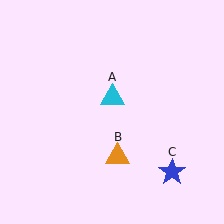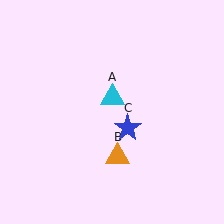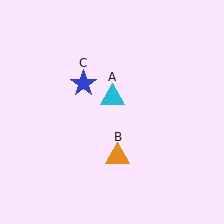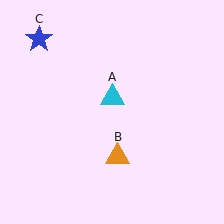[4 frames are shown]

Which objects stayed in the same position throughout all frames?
Cyan triangle (object A) and orange triangle (object B) remained stationary.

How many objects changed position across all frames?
1 object changed position: blue star (object C).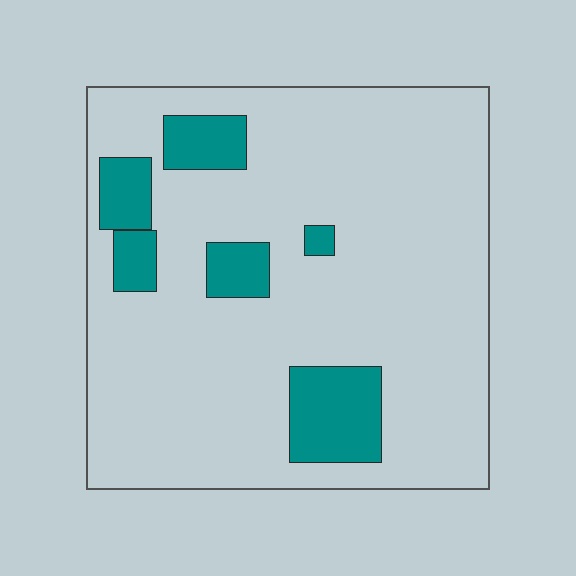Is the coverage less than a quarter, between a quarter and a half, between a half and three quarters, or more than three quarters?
Less than a quarter.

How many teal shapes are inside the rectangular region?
6.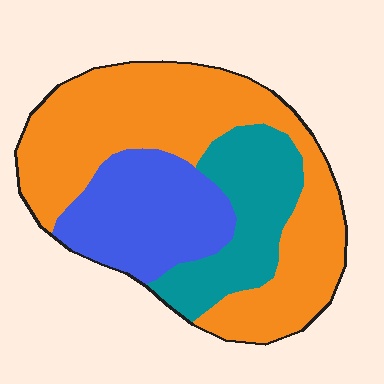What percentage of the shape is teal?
Teal covers about 20% of the shape.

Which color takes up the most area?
Orange, at roughly 55%.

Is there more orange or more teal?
Orange.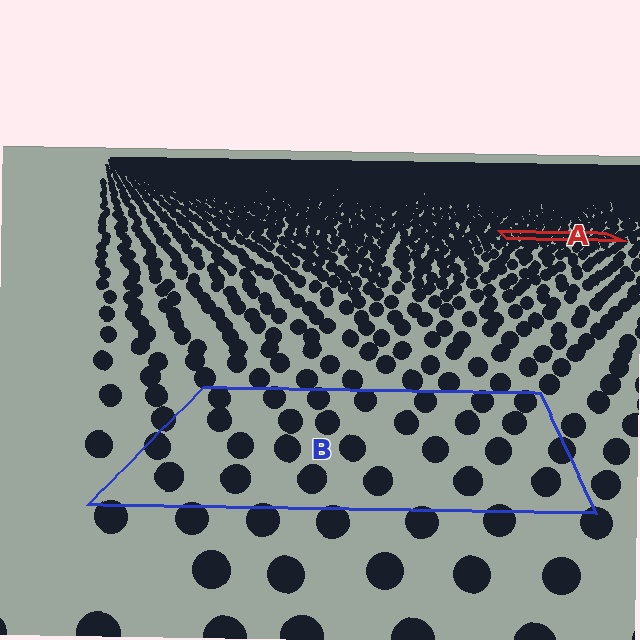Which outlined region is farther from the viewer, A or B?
Region A is farther from the viewer — the texture elements inside it appear smaller and more densely packed.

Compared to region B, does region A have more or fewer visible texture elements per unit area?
Region A has more texture elements per unit area — they are packed more densely because it is farther away.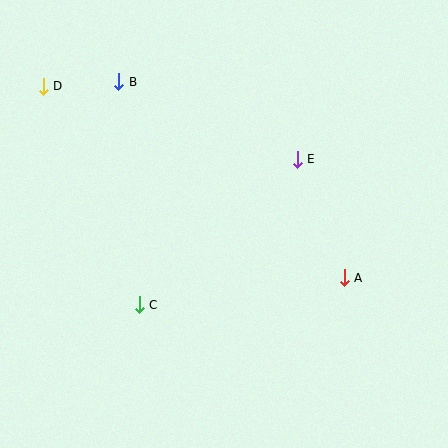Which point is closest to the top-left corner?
Point D is closest to the top-left corner.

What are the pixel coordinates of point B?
Point B is at (119, 82).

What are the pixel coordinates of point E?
Point E is at (297, 159).